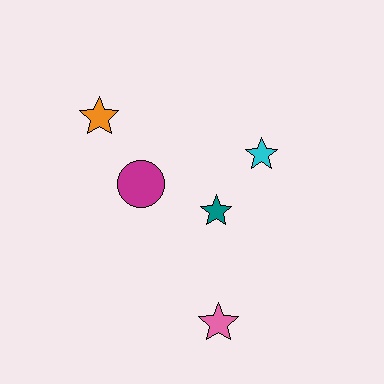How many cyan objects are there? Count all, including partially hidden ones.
There is 1 cyan object.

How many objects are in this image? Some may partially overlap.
There are 5 objects.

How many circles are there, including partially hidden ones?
There is 1 circle.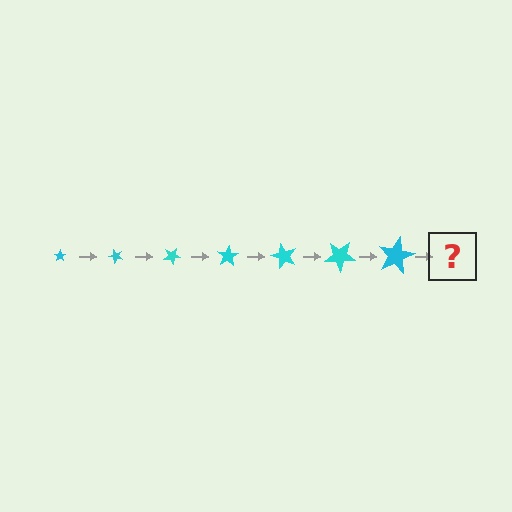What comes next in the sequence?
The next element should be a star, larger than the previous one and rotated 350 degrees from the start.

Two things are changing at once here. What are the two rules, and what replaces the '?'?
The two rules are that the star grows larger each step and it rotates 50 degrees each step. The '?' should be a star, larger than the previous one and rotated 350 degrees from the start.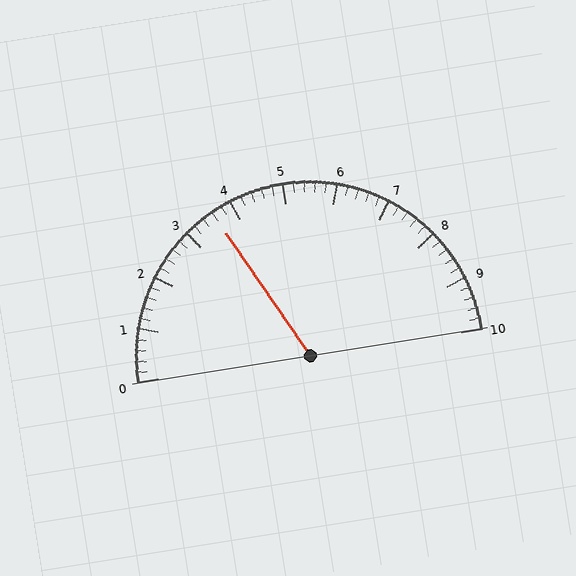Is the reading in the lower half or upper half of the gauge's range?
The reading is in the lower half of the range (0 to 10).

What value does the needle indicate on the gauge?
The needle indicates approximately 3.6.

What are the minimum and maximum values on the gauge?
The gauge ranges from 0 to 10.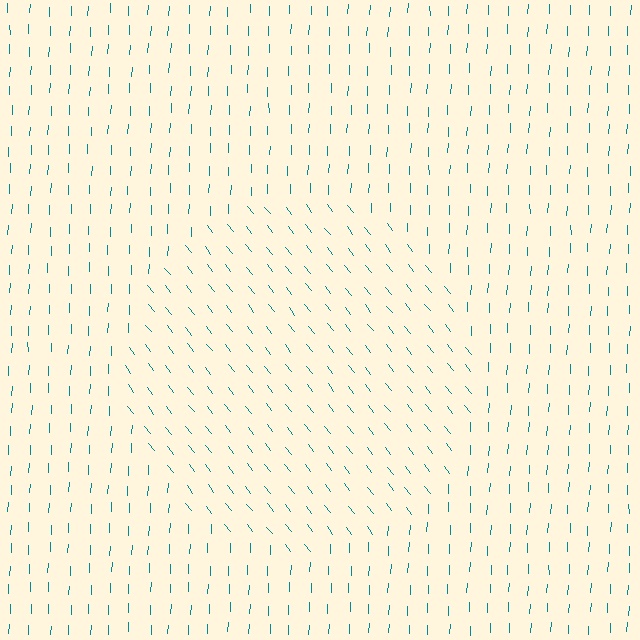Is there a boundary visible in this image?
Yes, there is a texture boundary formed by a change in line orientation.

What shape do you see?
I see a circle.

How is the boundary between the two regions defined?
The boundary is defined purely by a change in line orientation (approximately 40 degrees difference). All lines are the same color and thickness.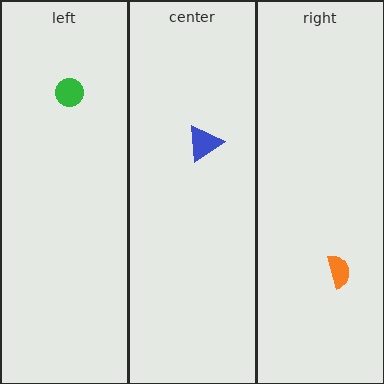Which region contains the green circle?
The left region.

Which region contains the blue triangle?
The center region.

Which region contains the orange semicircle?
The right region.